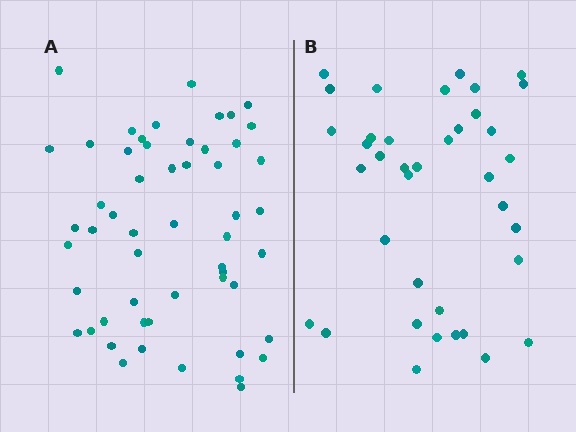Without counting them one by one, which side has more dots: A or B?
Region A (the left region) has more dots.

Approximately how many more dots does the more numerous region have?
Region A has approximately 15 more dots than region B.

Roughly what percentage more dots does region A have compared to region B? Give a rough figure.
About 40% more.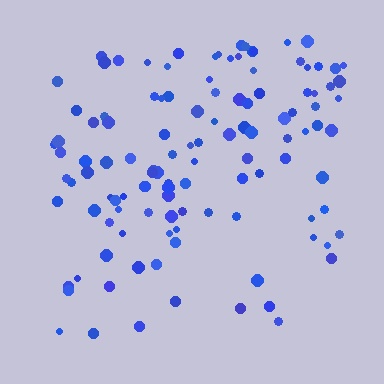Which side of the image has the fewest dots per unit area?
The bottom.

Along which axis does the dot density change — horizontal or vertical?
Vertical.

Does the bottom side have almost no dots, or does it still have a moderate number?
Still a moderate number, just noticeably fewer than the top.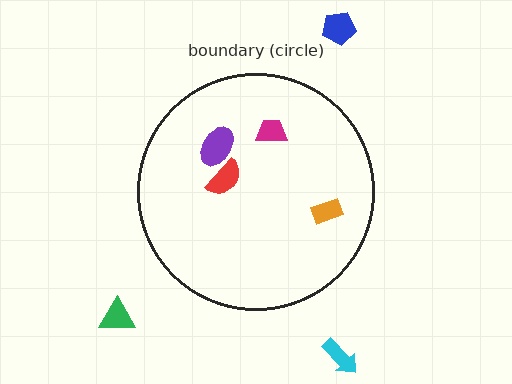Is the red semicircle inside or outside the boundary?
Inside.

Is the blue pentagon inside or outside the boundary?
Outside.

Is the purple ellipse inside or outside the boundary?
Inside.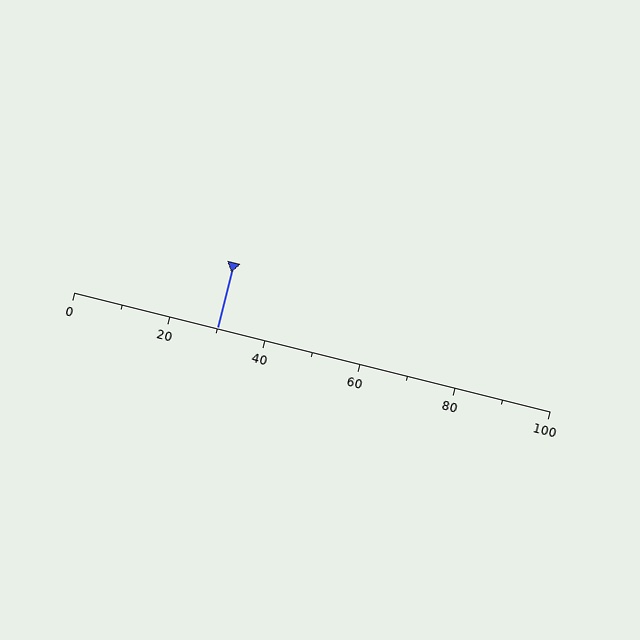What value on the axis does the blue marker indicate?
The marker indicates approximately 30.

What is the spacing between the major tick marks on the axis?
The major ticks are spaced 20 apart.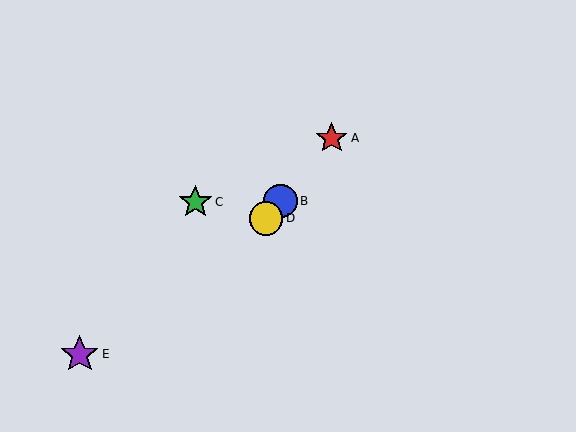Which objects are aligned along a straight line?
Objects A, B, D are aligned along a straight line.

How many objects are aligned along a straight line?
3 objects (A, B, D) are aligned along a straight line.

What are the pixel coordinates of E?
Object E is at (80, 354).